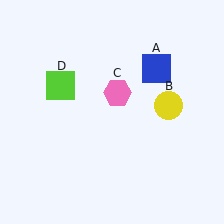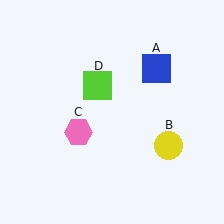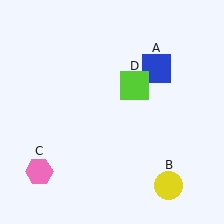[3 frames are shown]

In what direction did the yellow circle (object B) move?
The yellow circle (object B) moved down.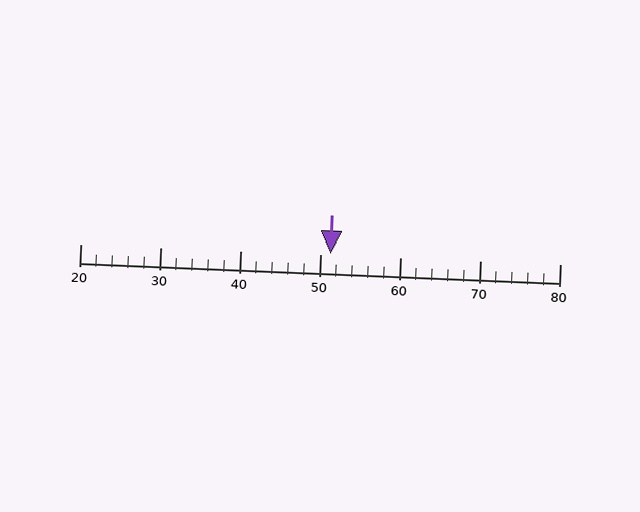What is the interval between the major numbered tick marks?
The major tick marks are spaced 10 units apart.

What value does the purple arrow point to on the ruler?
The purple arrow points to approximately 51.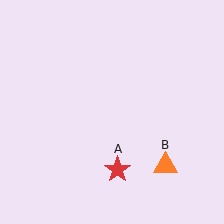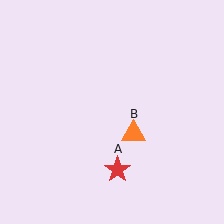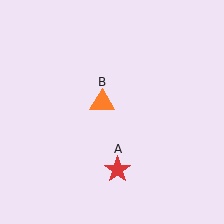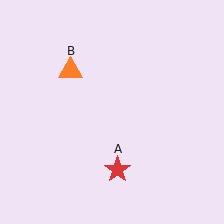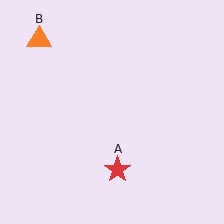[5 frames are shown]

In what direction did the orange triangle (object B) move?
The orange triangle (object B) moved up and to the left.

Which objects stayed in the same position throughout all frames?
Red star (object A) remained stationary.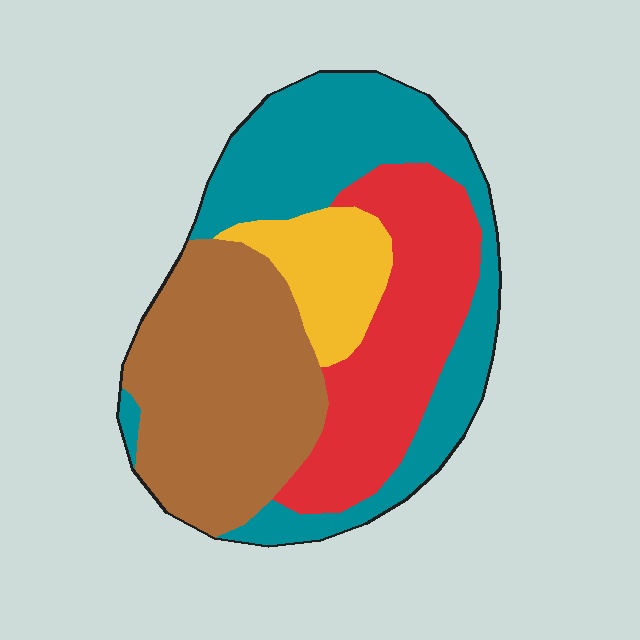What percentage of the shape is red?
Red takes up between a sixth and a third of the shape.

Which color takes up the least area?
Yellow, at roughly 10%.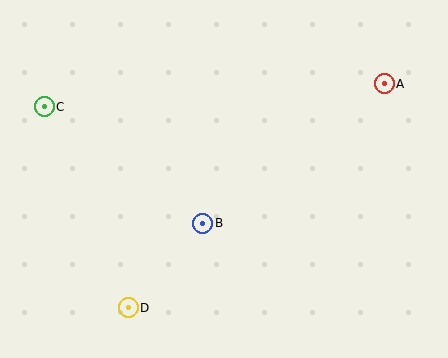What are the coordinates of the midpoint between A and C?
The midpoint between A and C is at (214, 95).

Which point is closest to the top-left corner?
Point C is closest to the top-left corner.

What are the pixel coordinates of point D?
Point D is at (128, 308).